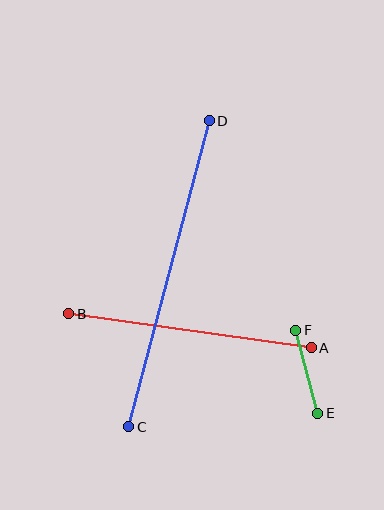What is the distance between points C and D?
The distance is approximately 316 pixels.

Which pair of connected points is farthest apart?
Points C and D are farthest apart.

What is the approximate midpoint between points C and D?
The midpoint is at approximately (169, 274) pixels.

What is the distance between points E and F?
The distance is approximately 86 pixels.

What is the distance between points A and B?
The distance is approximately 245 pixels.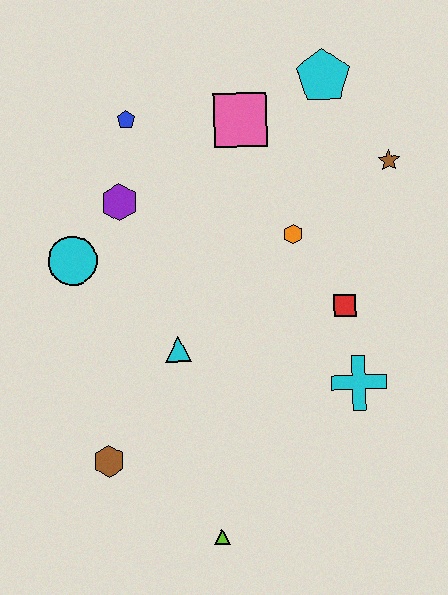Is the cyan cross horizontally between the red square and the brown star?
Yes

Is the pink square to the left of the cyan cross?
Yes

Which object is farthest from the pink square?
The lime triangle is farthest from the pink square.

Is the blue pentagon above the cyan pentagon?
No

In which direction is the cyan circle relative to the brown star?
The cyan circle is to the left of the brown star.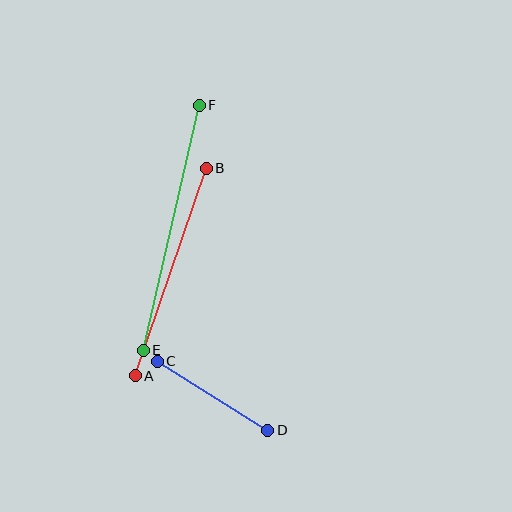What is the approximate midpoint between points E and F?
The midpoint is at approximately (171, 228) pixels.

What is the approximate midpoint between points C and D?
The midpoint is at approximately (212, 396) pixels.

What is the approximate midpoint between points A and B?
The midpoint is at approximately (171, 272) pixels.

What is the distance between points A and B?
The distance is approximately 219 pixels.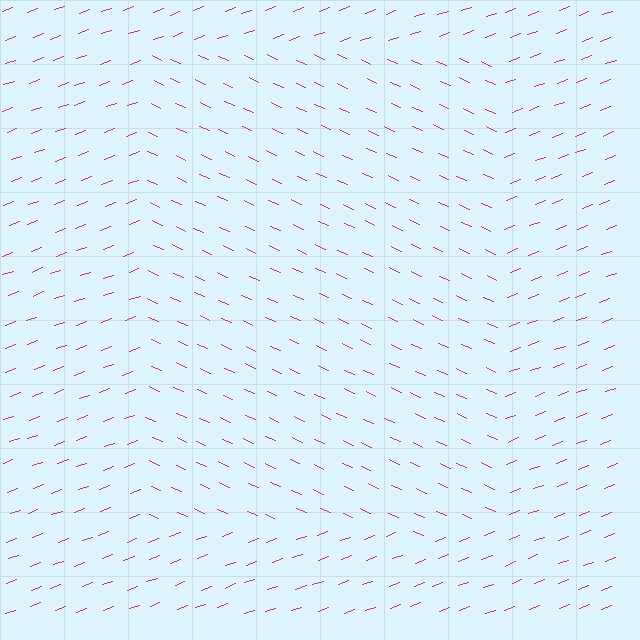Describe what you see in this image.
The image is filled with small magenta line segments. A rectangle region in the image has lines oriented differently from the surrounding lines, creating a visible texture boundary.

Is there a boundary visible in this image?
Yes, there is a texture boundary formed by a change in line orientation.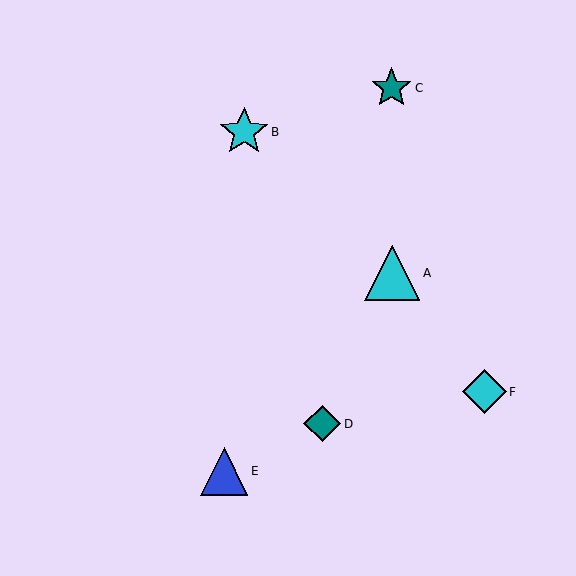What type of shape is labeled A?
Shape A is a cyan triangle.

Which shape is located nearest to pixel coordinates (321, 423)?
The teal diamond (labeled D) at (322, 424) is nearest to that location.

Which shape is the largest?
The cyan triangle (labeled A) is the largest.